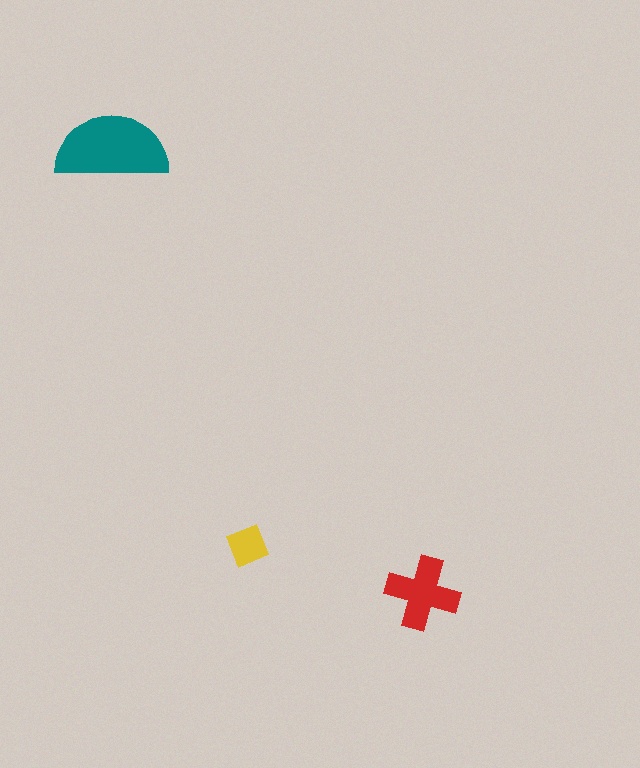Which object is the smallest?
The yellow diamond.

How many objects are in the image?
There are 3 objects in the image.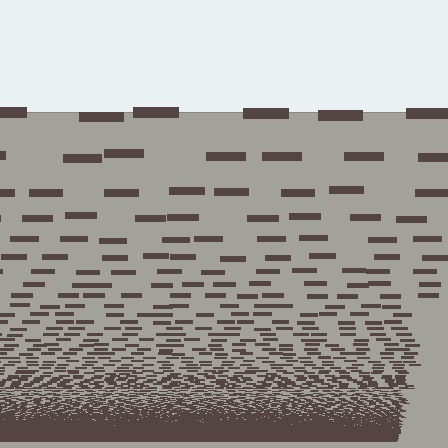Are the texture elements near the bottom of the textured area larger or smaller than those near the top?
Smaller. The gradient is inverted — elements near the bottom are smaller and denser.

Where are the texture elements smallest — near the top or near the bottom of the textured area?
Near the bottom.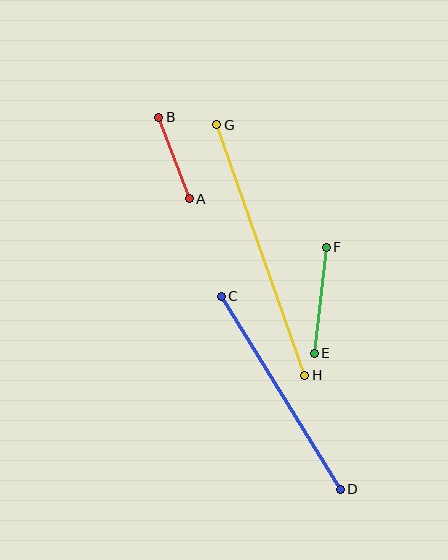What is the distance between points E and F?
The distance is approximately 107 pixels.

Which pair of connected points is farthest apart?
Points G and H are farthest apart.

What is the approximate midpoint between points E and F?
The midpoint is at approximately (320, 300) pixels.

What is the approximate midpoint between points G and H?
The midpoint is at approximately (261, 250) pixels.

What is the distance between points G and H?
The distance is approximately 266 pixels.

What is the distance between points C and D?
The distance is approximately 227 pixels.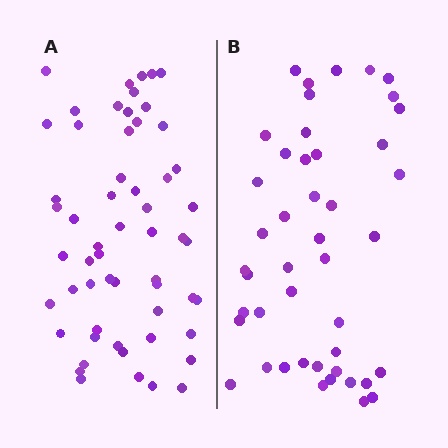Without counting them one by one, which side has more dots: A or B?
Region A (the left region) has more dots.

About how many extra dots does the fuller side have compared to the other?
Region A has roughly 12 or so more dots than region B.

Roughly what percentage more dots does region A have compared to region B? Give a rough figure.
About 25% more.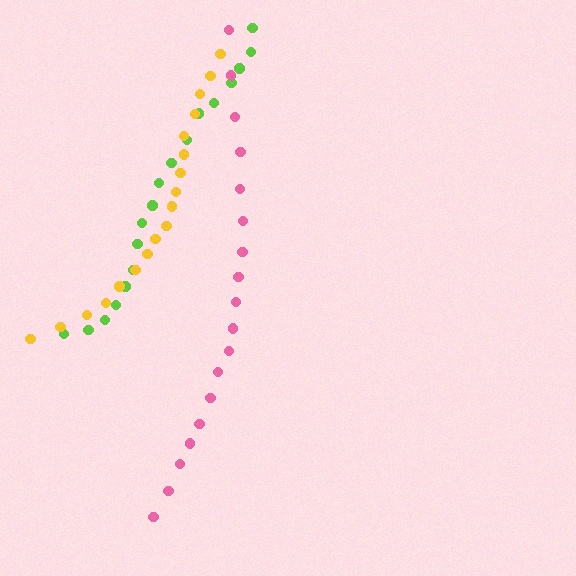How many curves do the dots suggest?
There are 3 distinct paths.